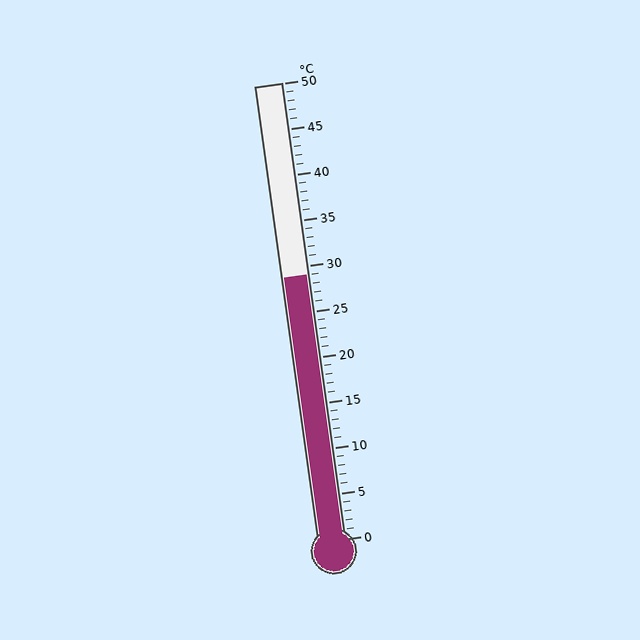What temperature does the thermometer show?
The thermometer shows approximately 29°C.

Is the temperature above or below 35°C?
The temperature is below 35°C.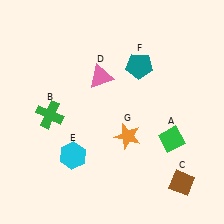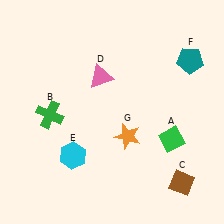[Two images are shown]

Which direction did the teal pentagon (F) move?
The teal pentagon (F) moved right.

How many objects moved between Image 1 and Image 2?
1 object moved between the two images.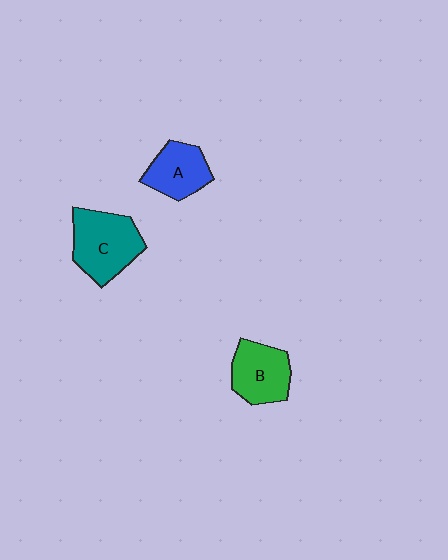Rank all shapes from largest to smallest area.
From largest to smallest: C (teal), B (green), A (blue).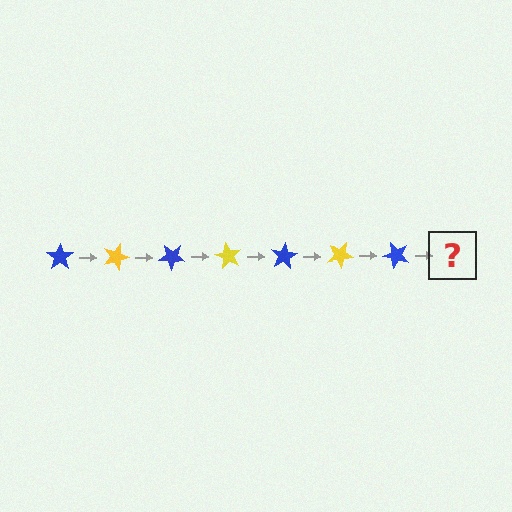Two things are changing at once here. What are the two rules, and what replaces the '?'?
The two rules are that it rotates 20 degrees each step and the color cycles through blue and yellow. The '?' should be a yellow star, rotated 140 degrees from the start.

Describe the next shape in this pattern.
It should be a yellow star, rotated 140 degrees from the start.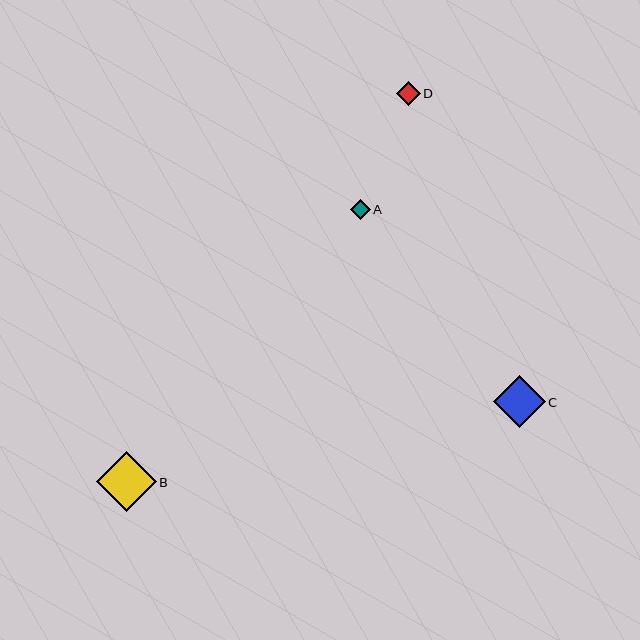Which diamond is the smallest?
Diamond A is the smallest with a size of approximately 20 pixels.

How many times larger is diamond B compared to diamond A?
Diamond B is approximately 3.0 times the size of diamond A.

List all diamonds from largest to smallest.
From largest to smallest: B, C, D, A.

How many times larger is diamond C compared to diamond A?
Diamond C is approximately 2.6 times the size of diamond A.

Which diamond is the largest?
Diamond B is the largest with a size of approximately 60 pixels.